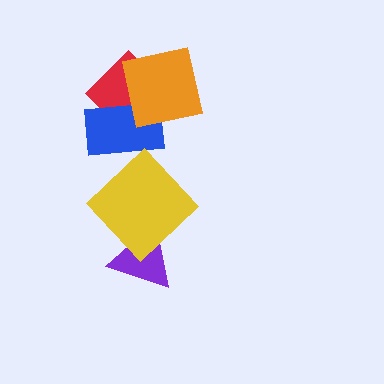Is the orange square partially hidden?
No, no other shape covers it.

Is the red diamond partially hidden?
Yes, it is partially covered by another shape.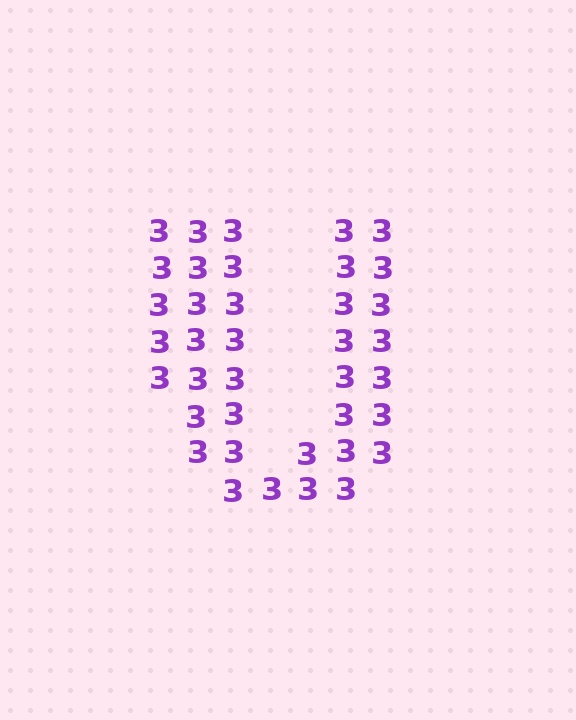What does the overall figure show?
The overall figure shows the letter U.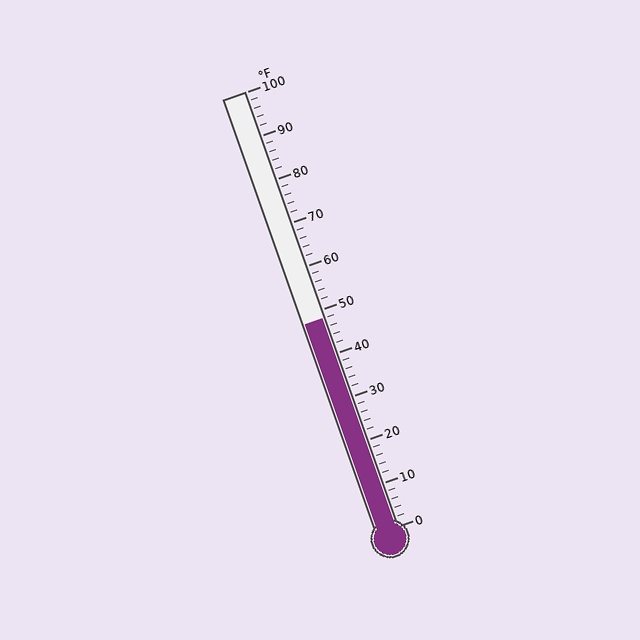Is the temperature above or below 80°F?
The temperature is below 80°F.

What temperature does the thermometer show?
The thermometer shows approximately 48°F.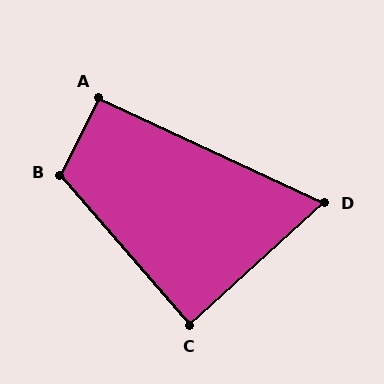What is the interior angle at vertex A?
Approximately 91 degrees (approximately right).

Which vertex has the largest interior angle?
B, at approximately 113 degrees.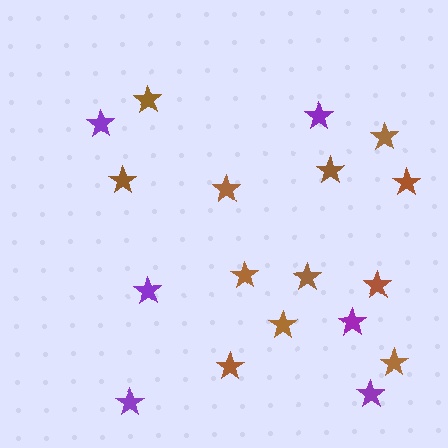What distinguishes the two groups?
There are 2 groups: one group of brown stars (12) and one group of purple stars (6).